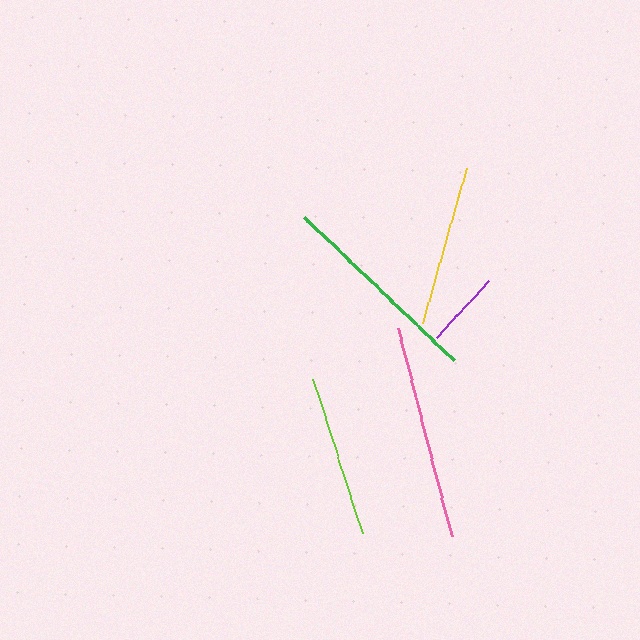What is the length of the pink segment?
The pink segment is approximately 215 pixels long.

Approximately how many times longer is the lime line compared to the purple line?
The lime line is approximately 2.1 times the length of the purple line.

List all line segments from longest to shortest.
From longest to shortest: pink, green, lime, yellow, purple.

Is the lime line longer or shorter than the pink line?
The pink line is longer than the lime line.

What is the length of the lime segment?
The lime segment is approximately 162 pixels long.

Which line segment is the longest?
The pink line is the longest at approximately 215 pixels.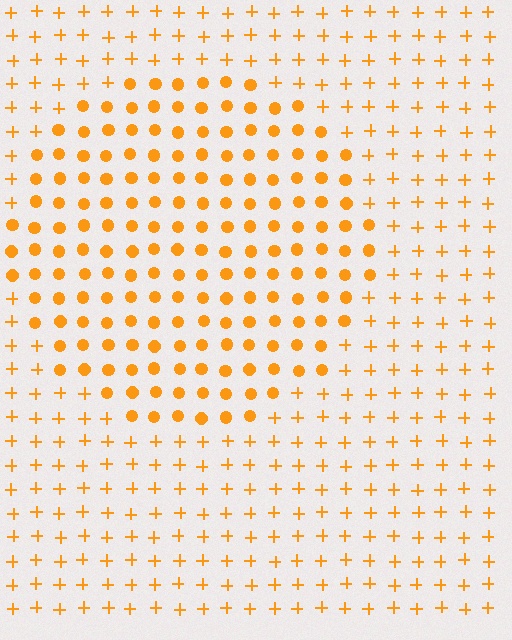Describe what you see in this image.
The image is filled with small orange elements arranged in a uniform grid. A circle-shaped region contains circles, while the surrounding area contains plus signs. The boundary is defined purely by the change in element shape.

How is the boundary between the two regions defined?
The boundary is defined by a change in element shape: circles inside vs. plus signs outside. All elements share the same color and spacing.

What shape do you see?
I see a circle.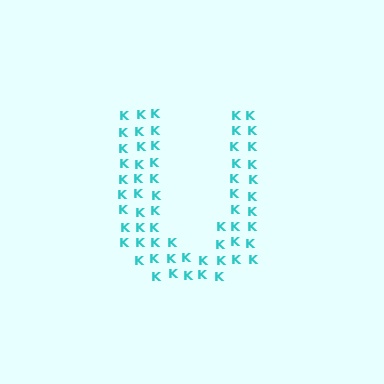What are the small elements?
The small elements are letter K's.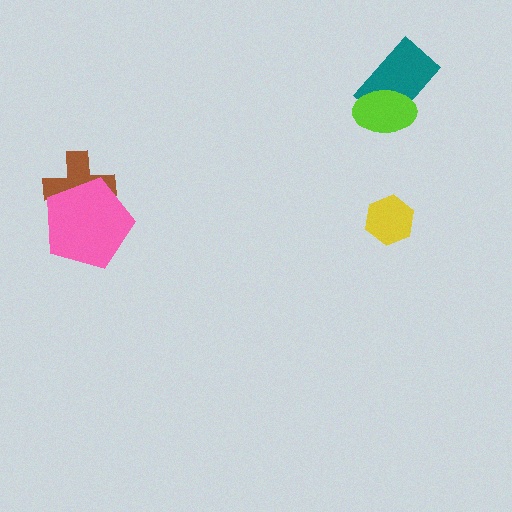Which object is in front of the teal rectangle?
The lime ellipse is in front of the teal rectangle.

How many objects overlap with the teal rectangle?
1 object overlaps with the teal rectangle.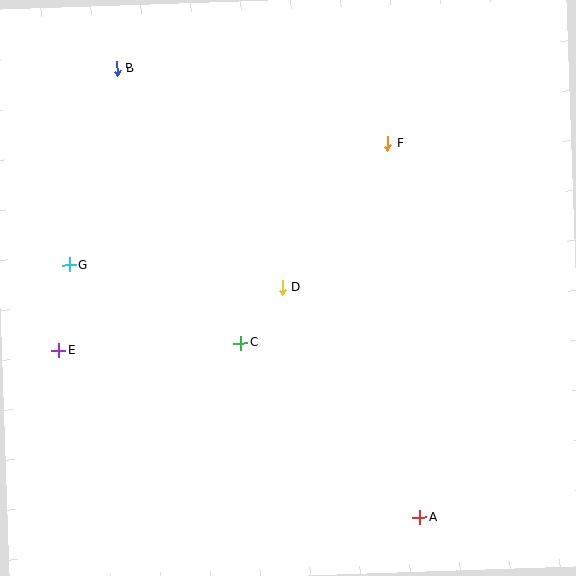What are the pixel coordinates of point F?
Point F is at (388, 143).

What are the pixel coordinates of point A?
Point A is at (419, 517).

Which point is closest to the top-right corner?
Point F is closest to the top-right corner.